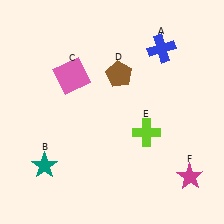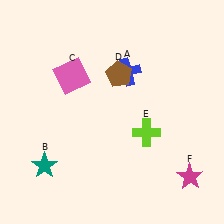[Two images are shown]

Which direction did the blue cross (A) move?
The blue cross (A) moved left.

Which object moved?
The blue cross (A) moved left.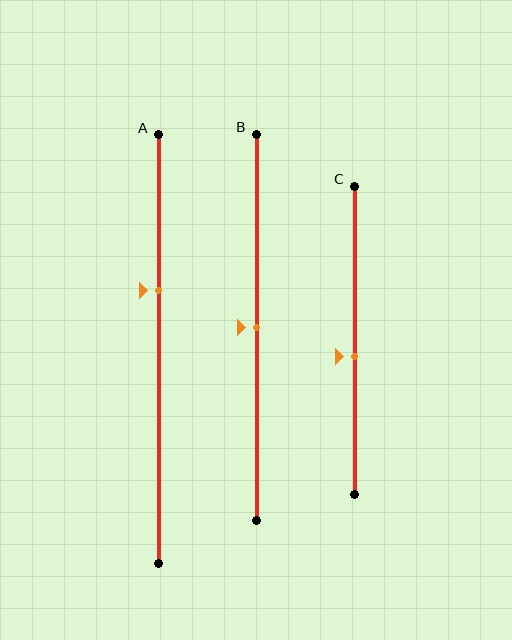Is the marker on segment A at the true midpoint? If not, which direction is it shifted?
No, the marker on segment A is shifted upward by about 14% of the segment length.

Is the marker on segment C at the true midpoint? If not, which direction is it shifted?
No, the marker on segment C is shifted downward by about 5% of the segment length.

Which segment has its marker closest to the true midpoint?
Segment B has its marker closest to the true midpoint.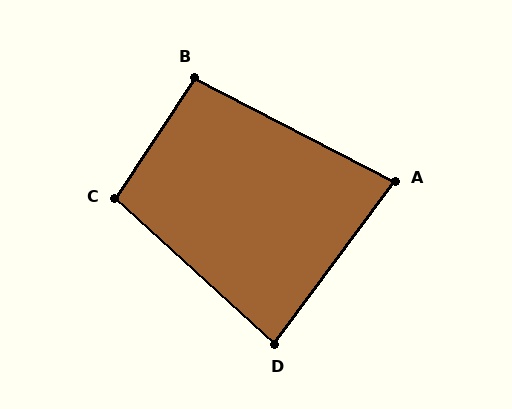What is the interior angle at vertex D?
Approximately 84 degrees (acute).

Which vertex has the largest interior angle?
C, at approximately 99 degrees.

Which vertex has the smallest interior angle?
A, at approximately 81 degrees.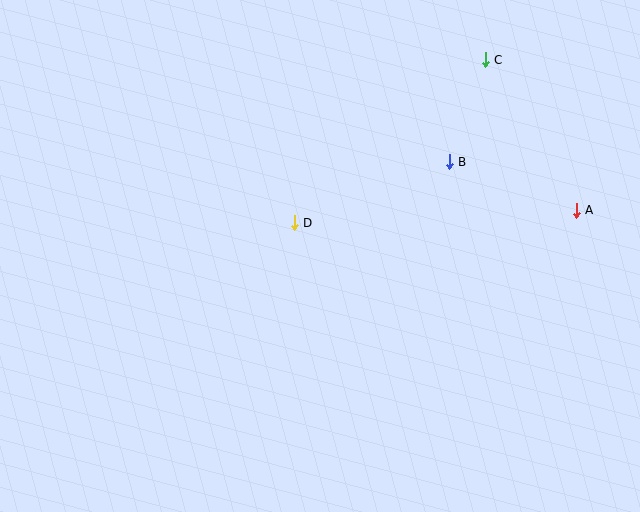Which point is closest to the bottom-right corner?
Point A is closest to the bottom-right corner.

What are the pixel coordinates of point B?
Point B is at (449, 162).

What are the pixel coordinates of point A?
Point A is at (576, 210).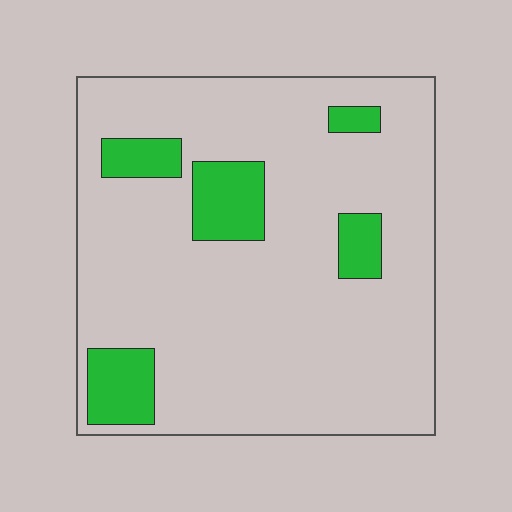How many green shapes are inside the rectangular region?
5.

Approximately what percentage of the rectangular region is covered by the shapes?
Approximately 15%.